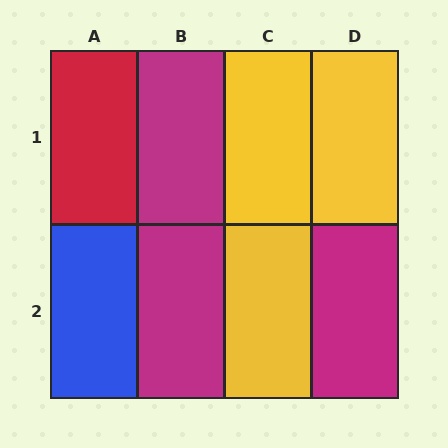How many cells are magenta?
3 cells are magenta.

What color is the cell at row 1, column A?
Red.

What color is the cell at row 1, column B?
Magenta.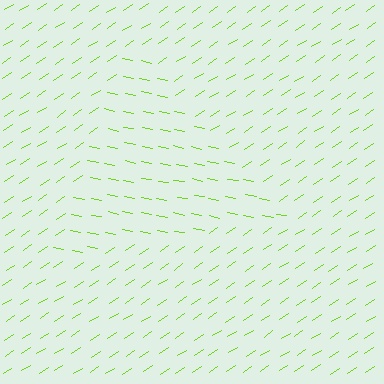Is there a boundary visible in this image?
Yes, there is a texture boundary formed by a change in line orientation.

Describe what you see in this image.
The image is filled with small lime line segments. A triangle region in the image has lines oriented differently from the surrounding lines, creating a visible texture boundary.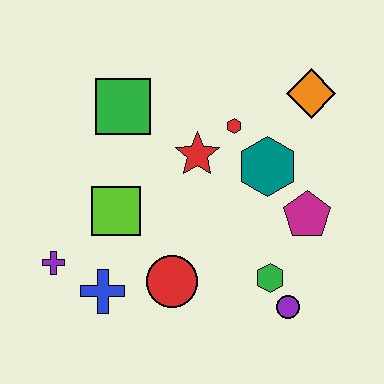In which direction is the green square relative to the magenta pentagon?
The green square is to the left of the magenta pentagon.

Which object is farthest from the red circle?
The orange diamond is farthest from the red circle.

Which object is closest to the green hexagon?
The purple circle is closest to the green hexagon.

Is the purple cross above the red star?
No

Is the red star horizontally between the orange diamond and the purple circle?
No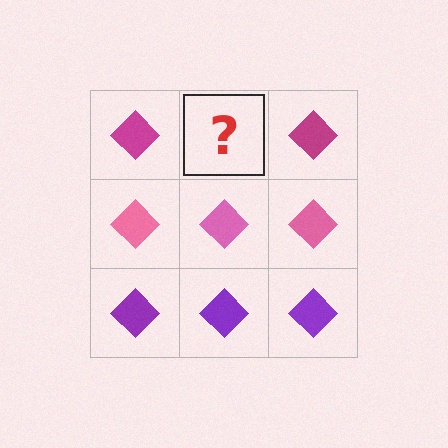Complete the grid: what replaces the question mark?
The question mark should be replaced with a magenta diamond.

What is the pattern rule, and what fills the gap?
The rule is that each row has a consistent color. The gap should be filled with a magenta diamond.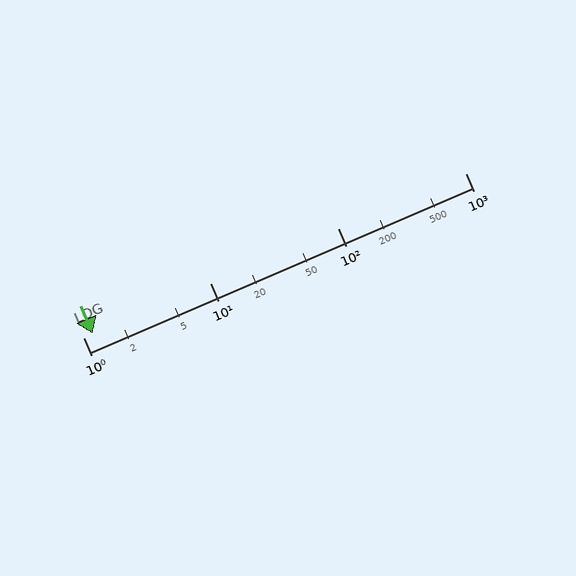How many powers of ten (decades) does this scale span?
The scale spans 3 decades, from 1 to 1000.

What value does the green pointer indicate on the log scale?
The pointer indicates approximately 1.2.